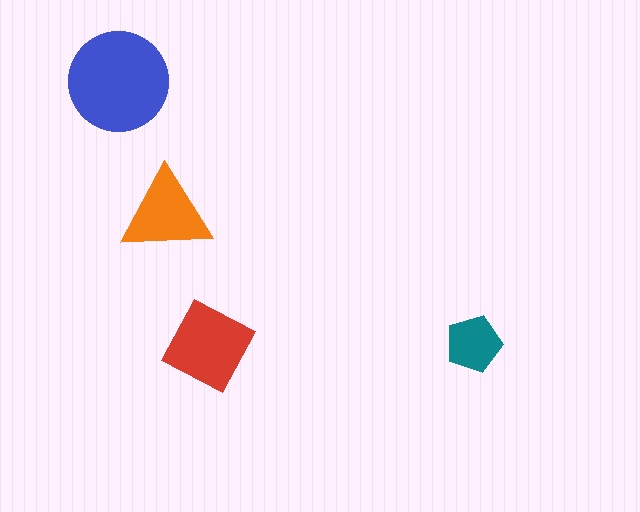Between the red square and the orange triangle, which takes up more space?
The red square.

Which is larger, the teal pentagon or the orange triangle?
The orange triangle.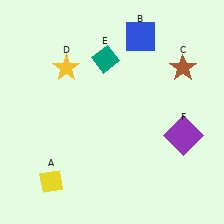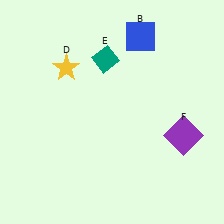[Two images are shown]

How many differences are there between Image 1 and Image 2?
There are 2 differences between the two images.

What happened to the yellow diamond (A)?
The yellow diamond (A) was removed in Image 2. It was in the bottom-left area of Image 1.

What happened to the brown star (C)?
The brown star (C) was removed in Image 2. It was in the top-right area of Image 1.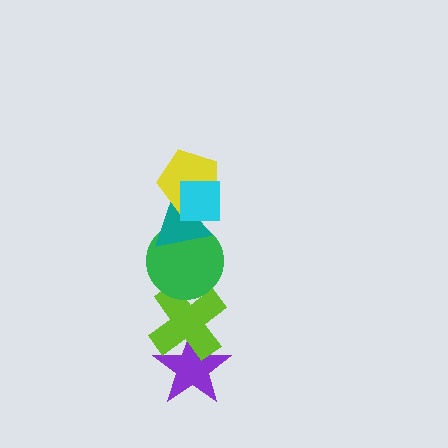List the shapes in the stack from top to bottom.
From top to bottom: the cyan square, the yellow pentagon, the teal triangle, the green circle, the lime cross, the purple star.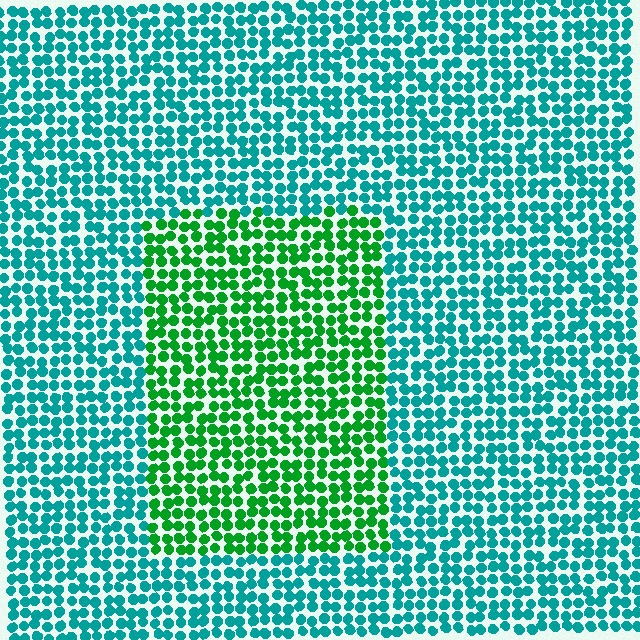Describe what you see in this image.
The image is filled with small teal elements in a uniform arrangement. A rectangle-shaped region is visible where the elements are tinted to a slightly different hue, forming a subtle color boundary.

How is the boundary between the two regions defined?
The boundary is defined purely by a slight shift in hue (about 46 degrees). Spacing, size, and orientation are identical on both sides.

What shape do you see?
I see a rectangle.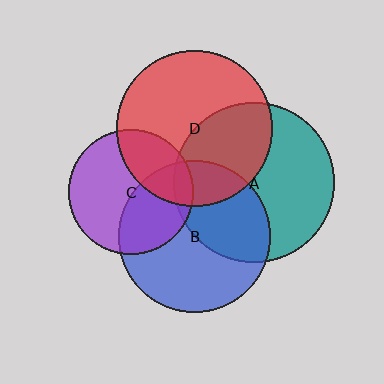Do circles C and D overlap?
Yes.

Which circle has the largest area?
Circle A (teal).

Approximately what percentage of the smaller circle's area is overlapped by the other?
Approximately 30%.